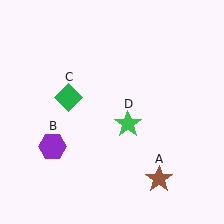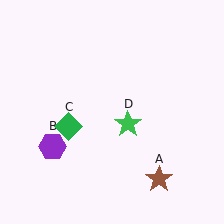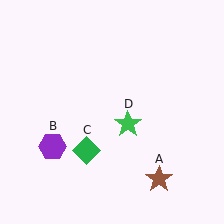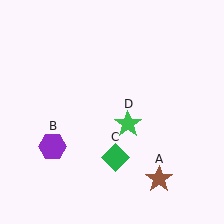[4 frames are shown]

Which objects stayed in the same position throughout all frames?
Brown star (object A) and purple hexagon (object B) and green star (object D) remained stationary.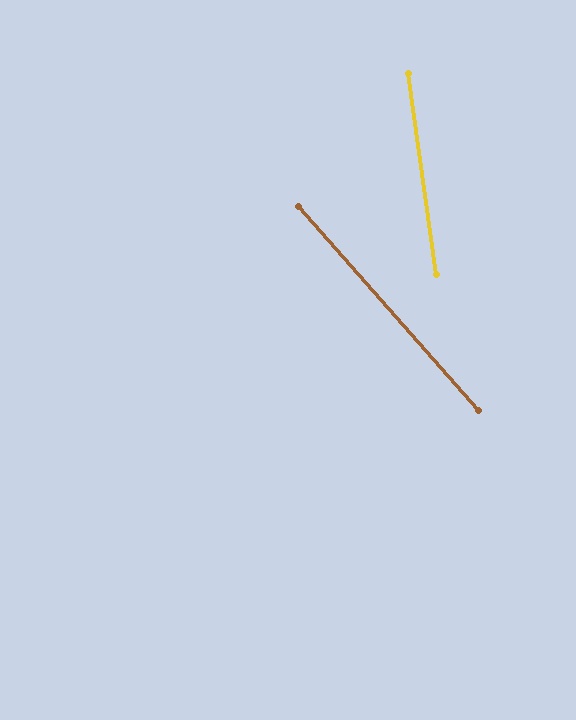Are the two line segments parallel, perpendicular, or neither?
Neither parallel nor perpendicular — they differ by about 33°.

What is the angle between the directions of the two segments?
Approximately 33 degrees.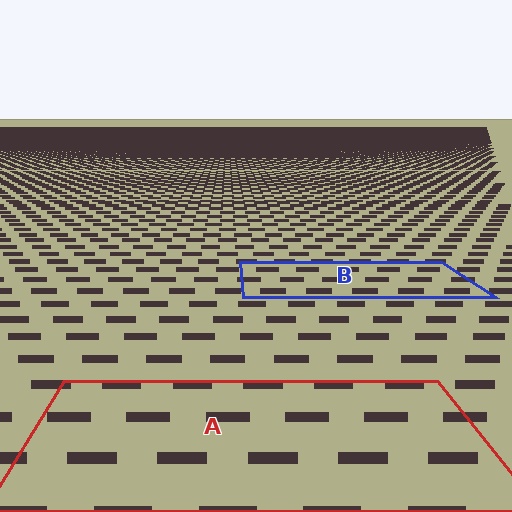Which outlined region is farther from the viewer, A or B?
Region B is farther from the viewer — the texture elements inside it appear smaller and more densely packed.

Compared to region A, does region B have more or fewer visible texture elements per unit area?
Region B has more texture elements per unit area — they are packed more densely because it is farther away.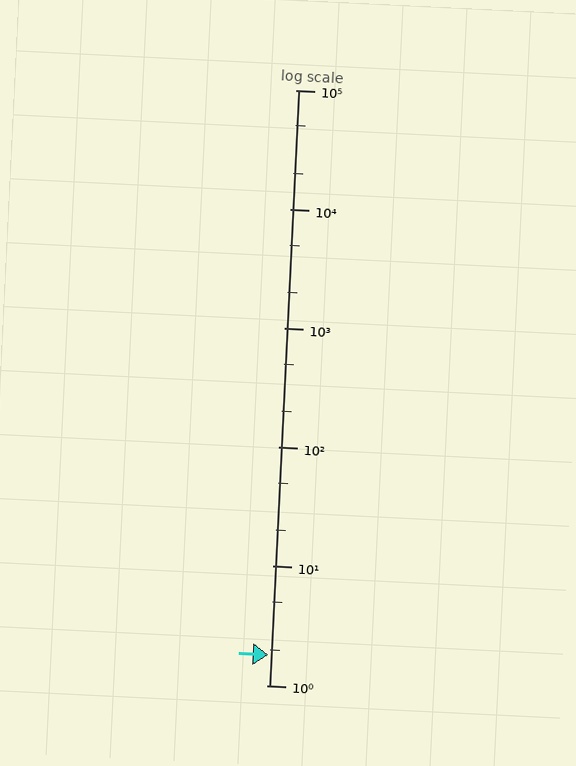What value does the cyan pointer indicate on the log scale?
The pointer indicates approximately 1.8.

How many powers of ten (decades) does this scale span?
The scale spans 5 decades, from 1 to 100000.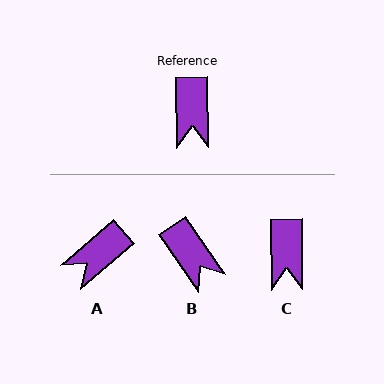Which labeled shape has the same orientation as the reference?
C.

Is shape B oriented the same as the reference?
No, it is off by about 34 degrees.